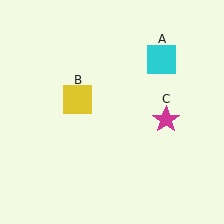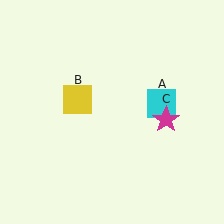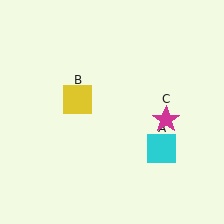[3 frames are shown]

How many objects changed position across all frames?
1 object changed position: cyan square (object A).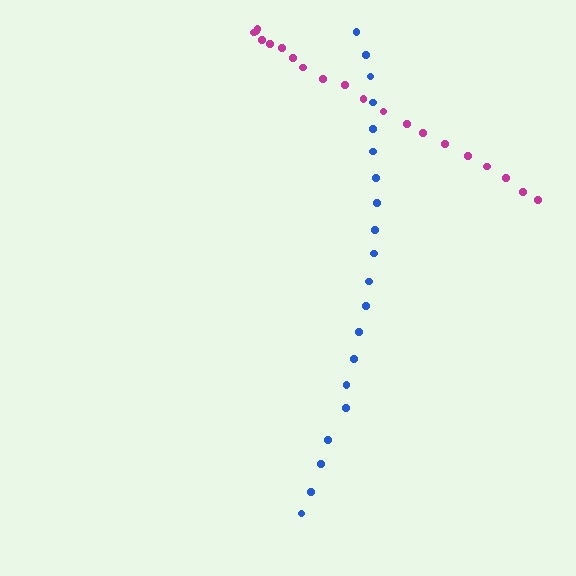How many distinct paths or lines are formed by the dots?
There are 2 distinct paths.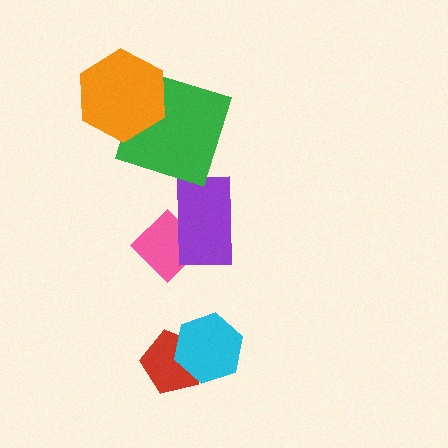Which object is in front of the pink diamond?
The purple rectangle is in front of the pink diamond.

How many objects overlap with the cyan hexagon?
1 object overlaps with the cyan hexagon.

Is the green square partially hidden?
Yes, it is partially covered by another shape.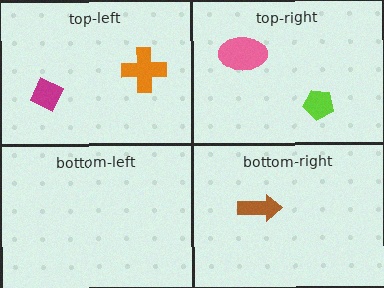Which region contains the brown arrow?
The bottom-right region.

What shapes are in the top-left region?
The magenta diamond, the orange cross.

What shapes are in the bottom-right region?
The brown arrow.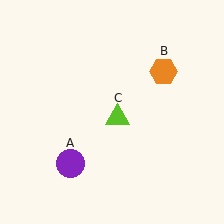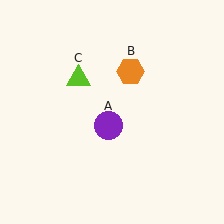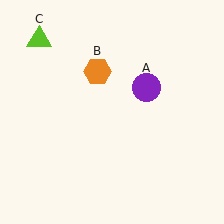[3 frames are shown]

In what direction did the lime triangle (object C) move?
The lime triangle (object C) moved up and to the left.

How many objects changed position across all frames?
3 objects changed position: purple circle (object A), orange hexagon (object B), lime triangle (object C).